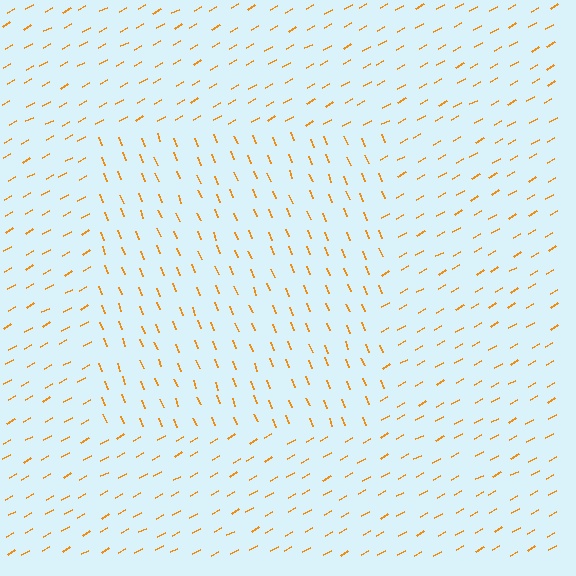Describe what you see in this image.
The image is filled with small orange line segments. A rectangle region in the image has lines oriented differently from the surrounding lines, creating a visible texture boundary.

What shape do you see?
I see a rectangle.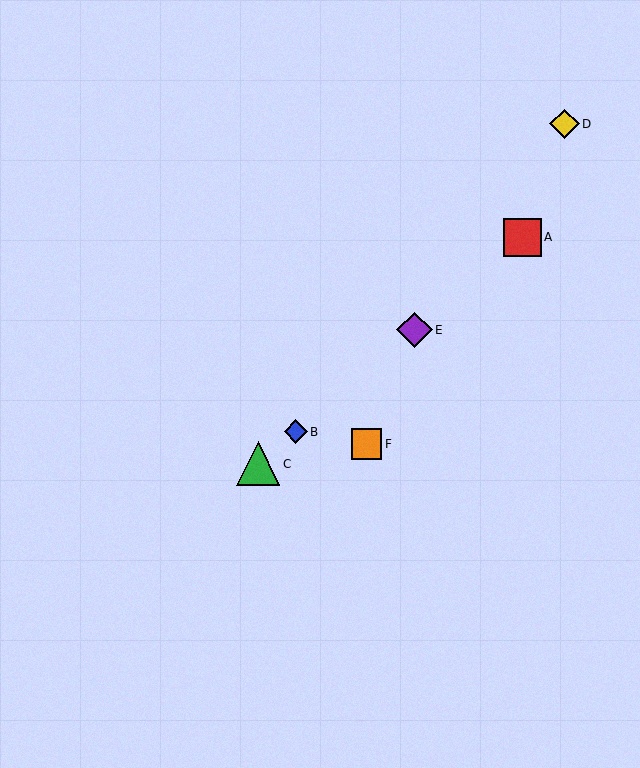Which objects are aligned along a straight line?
Objects A, B, C, E are aligned along a straight line.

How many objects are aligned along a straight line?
4 objects (A, B, C, E) are aligned along a straight line.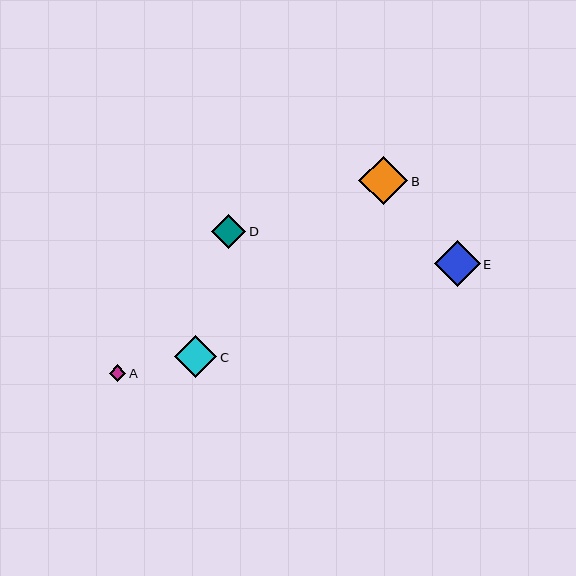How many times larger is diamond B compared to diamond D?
Diamond B is approximately 1.4 times the size of diamond D.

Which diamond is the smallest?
Diamond A is the smallest with a size of approximately 17 pixels.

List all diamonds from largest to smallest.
From largest to smallest: B, E, C, D, A.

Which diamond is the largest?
Diamond B is the largest with a size of approximately 49 pixels.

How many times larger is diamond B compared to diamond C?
Diamond B is approximately 1.2 times the size of diamond C.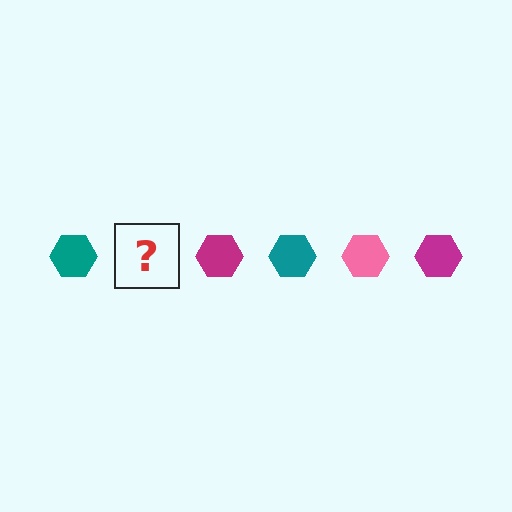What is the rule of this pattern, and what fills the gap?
The rule is that the pattern cycles through teal, pink, magenta hexagons. The gap should be filled with a pink hexagon.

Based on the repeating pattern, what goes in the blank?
The blank should be a pink hexagon.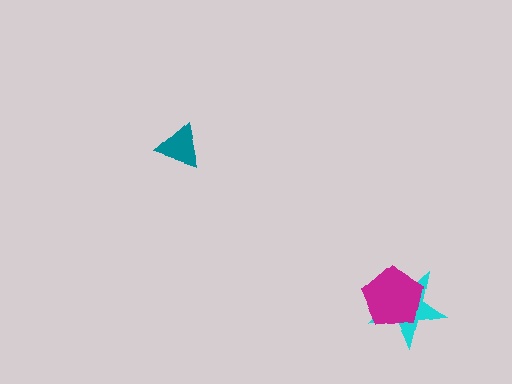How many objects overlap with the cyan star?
1 object overlaps with the cyan star.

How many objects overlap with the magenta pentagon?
1 object overlaps with the magenta pentagon.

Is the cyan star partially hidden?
Yes, it is partially covered by another shape.